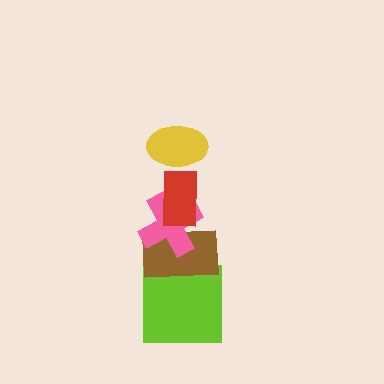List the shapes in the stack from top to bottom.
From top to bottom: the yellow ellipse, the red rectangle, the pink cross, the brown rectangle, the lime square.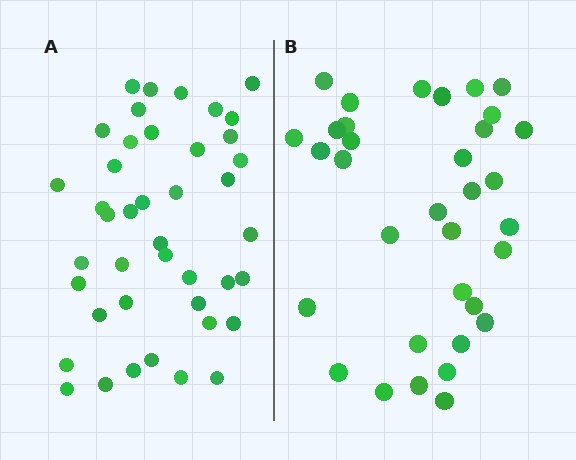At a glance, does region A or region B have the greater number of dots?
Region A (the left region) has more dots.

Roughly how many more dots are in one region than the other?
Region A has roughly 8 or so more dots than region B.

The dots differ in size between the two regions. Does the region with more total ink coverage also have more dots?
No. Region B has more total ink coverage because its dots are larger, but region A actually contains more individual dots. Total area can be misleading — the number of items is what matters here.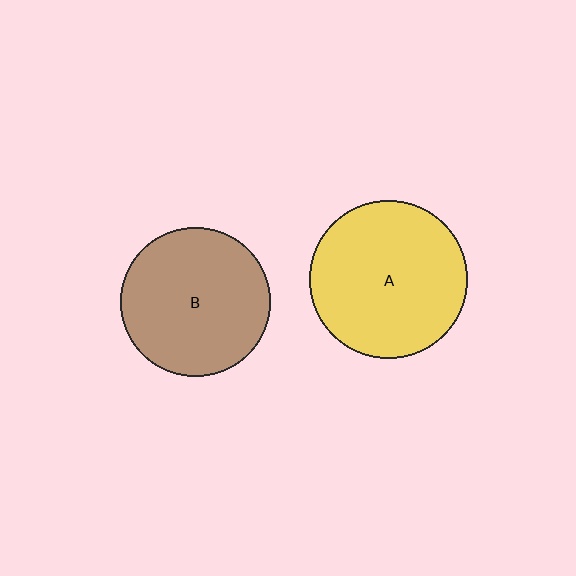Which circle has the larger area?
Circle A (yellow).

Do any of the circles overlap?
No, none of the circles overlap.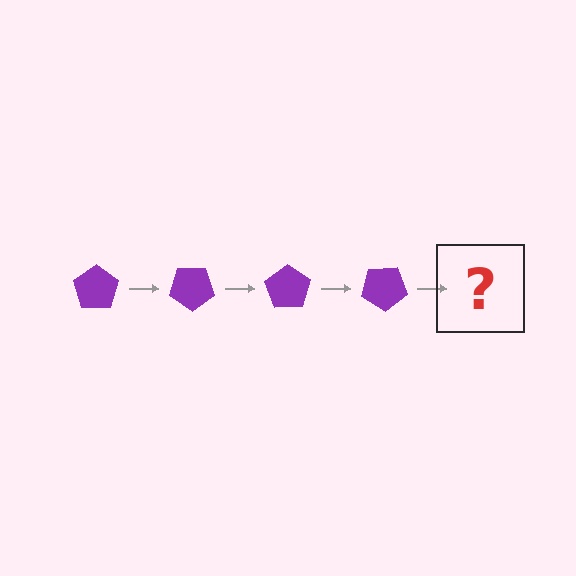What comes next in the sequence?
The next element should be a purple pentagon rotated 140 degrees.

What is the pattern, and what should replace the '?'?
The pattern is that the pentagon rotates 35 degrees each step. The '?' should be a purple pentagon rotated 140 degrees.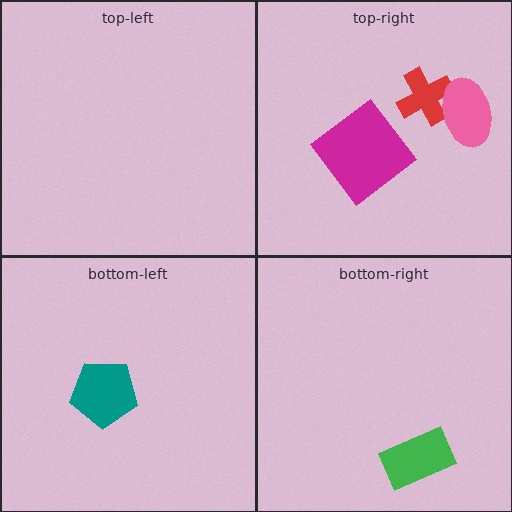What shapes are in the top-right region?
The red cross, the pink ellipse, the magenta diamond.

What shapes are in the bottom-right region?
The green rectangle.